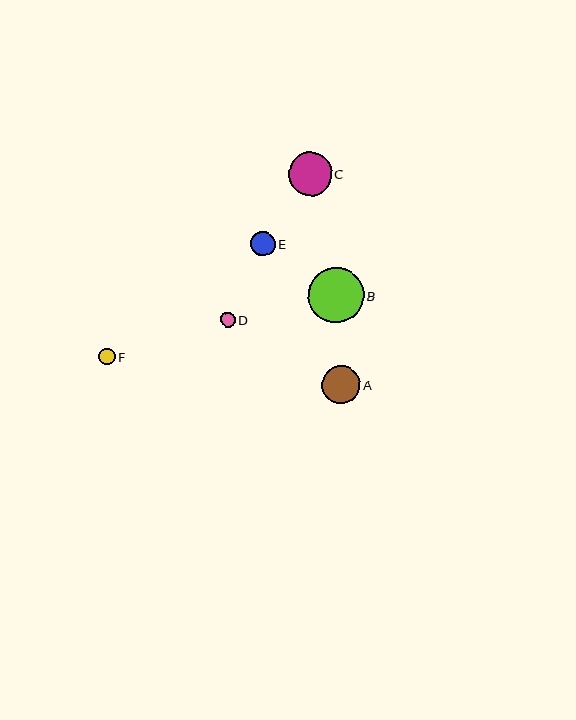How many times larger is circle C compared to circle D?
Circle C is approximately 2.9 times the size of circle D.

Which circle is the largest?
Circle B is the largest with a size of approximately 56 pixels.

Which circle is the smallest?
Circle D is the smallest with a size of approximately 15 pixels.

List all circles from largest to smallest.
From largest to smallest: B, C, A, E, F, D.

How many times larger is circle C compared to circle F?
Circle C is approximately 2.6 times the size of circle F.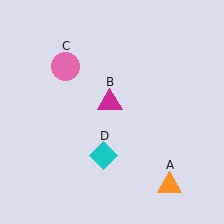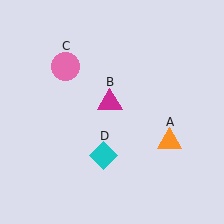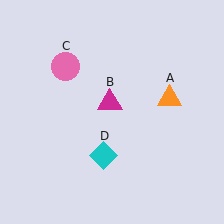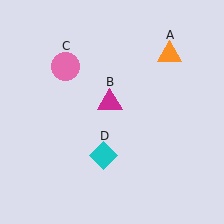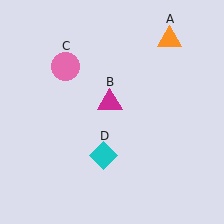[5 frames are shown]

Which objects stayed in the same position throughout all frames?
Magenta triangle (object B) and pink circle (object C) and cyan diamond (object D) remained stationary.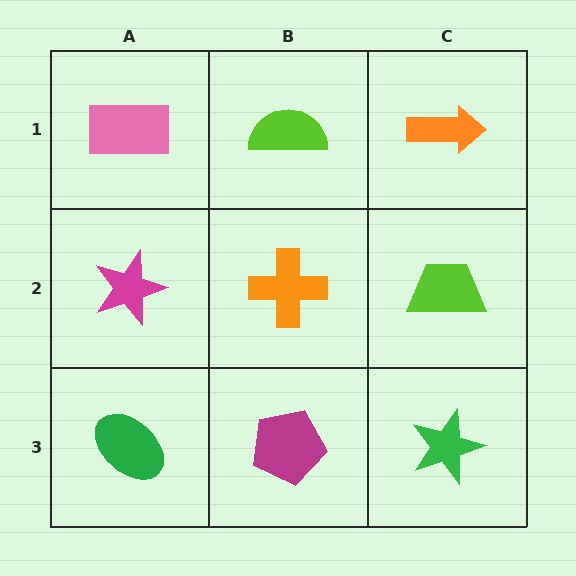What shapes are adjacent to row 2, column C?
An orange arrow (row 1, column C), a green star (row 3, column C), an orange cross (row 2, column B).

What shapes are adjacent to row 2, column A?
A pink rectangle (row 1, column A), a green ellipse (row 3, column A), an orange cross (row 2, column B).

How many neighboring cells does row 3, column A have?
2.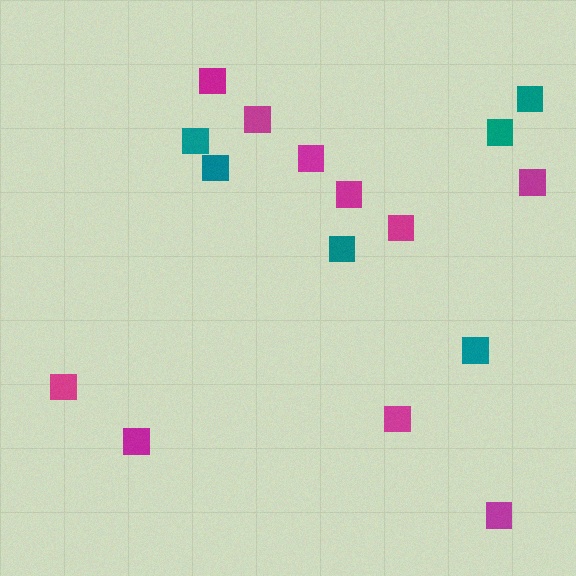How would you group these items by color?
There are 2 groups: one group of magenta squares (10) and one group of teal squares (6).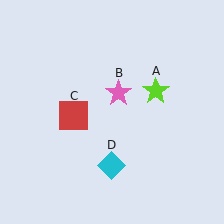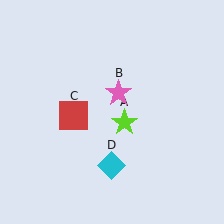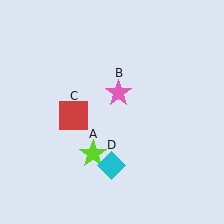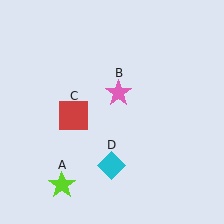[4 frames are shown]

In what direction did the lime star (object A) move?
The lime star (object A) moved down and to the left.